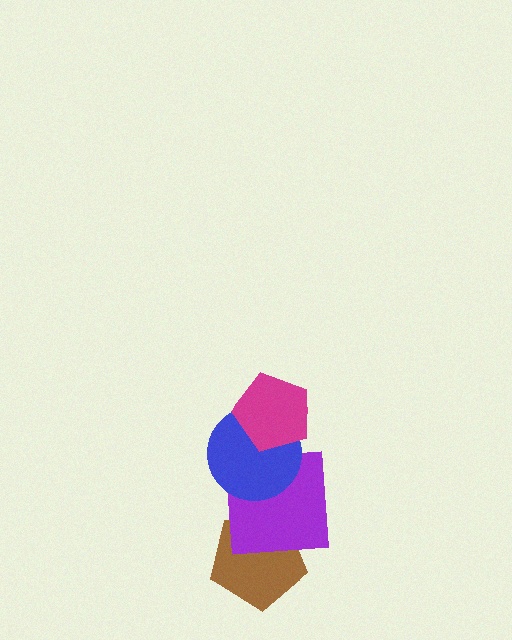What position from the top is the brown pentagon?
The brown pentagon is 4th from the top.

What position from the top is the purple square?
The purple square is 3rd from the top.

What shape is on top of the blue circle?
The magenta pentagon is on top of the blue circle.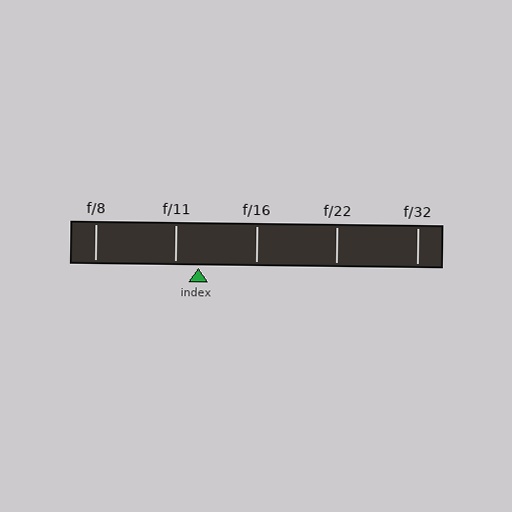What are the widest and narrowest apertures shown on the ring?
The widest aperture shown is f/8 and the narrowest is f/32.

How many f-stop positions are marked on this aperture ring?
There are 5 f-stop positions marked.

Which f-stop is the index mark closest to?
The index mark is closest to f/11.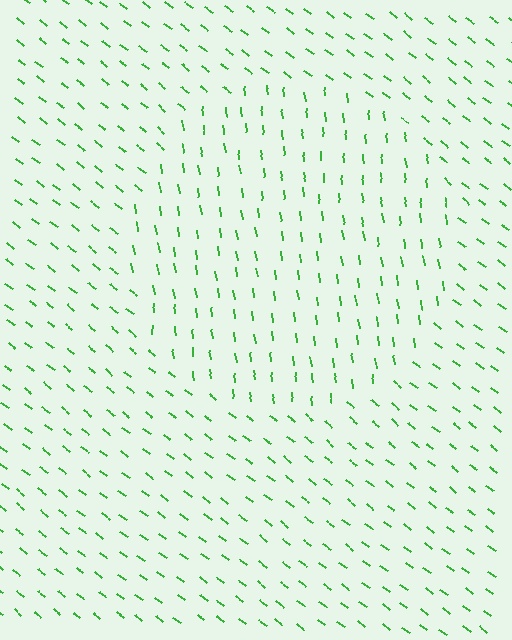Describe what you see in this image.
The image is filled with small green line segments. A circle region in the image has lines oriented differently from the surrounding lines, creating a visible texture boundary.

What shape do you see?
I see a circle.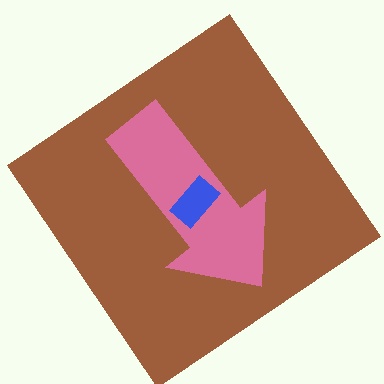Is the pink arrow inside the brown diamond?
Yes.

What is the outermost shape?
The brown diamond.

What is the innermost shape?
The blue rectangle.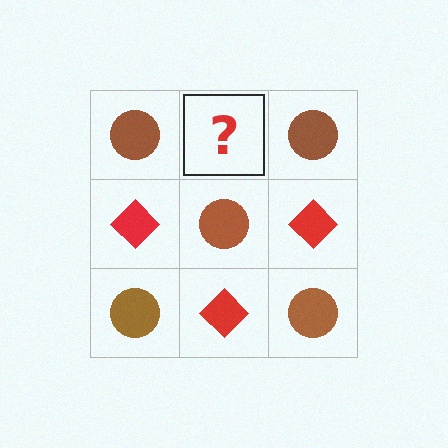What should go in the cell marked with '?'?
The missing cell should contain a red diamond.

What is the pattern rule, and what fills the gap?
The rule is that it alternates brown circle and red diamond in a checkerboard pattern. The gap should be filled with a red diamond.